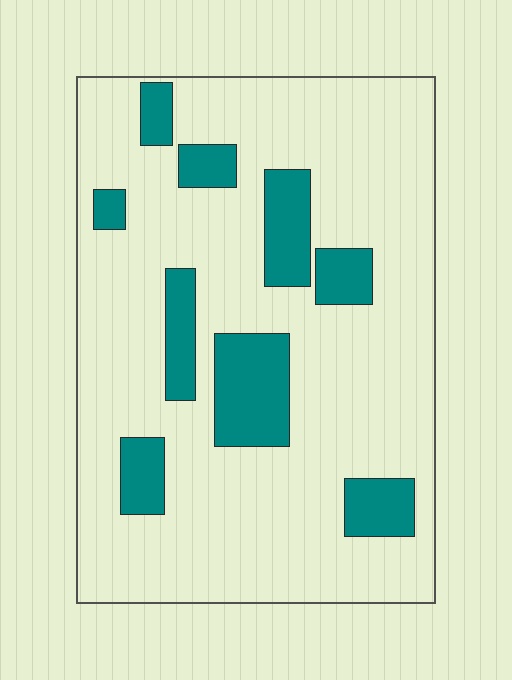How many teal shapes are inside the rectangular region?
9.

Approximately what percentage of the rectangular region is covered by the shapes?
Approximately 20%.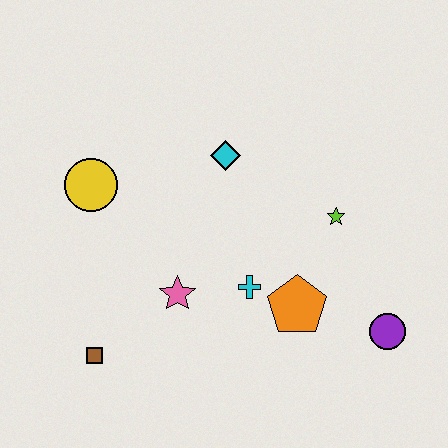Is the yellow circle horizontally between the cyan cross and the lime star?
No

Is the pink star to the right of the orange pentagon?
No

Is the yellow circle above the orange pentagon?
Yes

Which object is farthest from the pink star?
The purple circle is farthest from the pink star.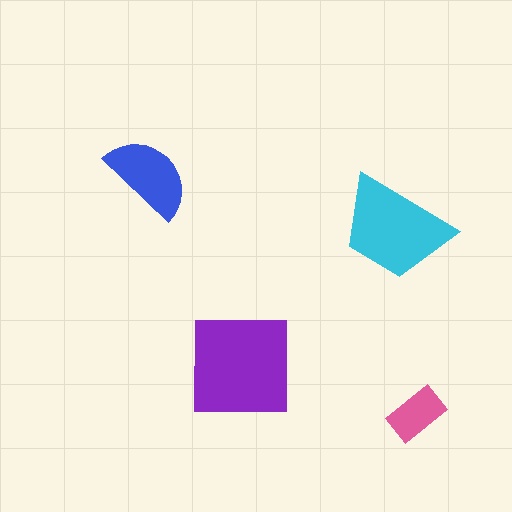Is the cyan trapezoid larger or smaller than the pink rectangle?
Larger.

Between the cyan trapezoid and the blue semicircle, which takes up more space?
The cyan trapezoid.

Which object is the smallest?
The pink rectangle.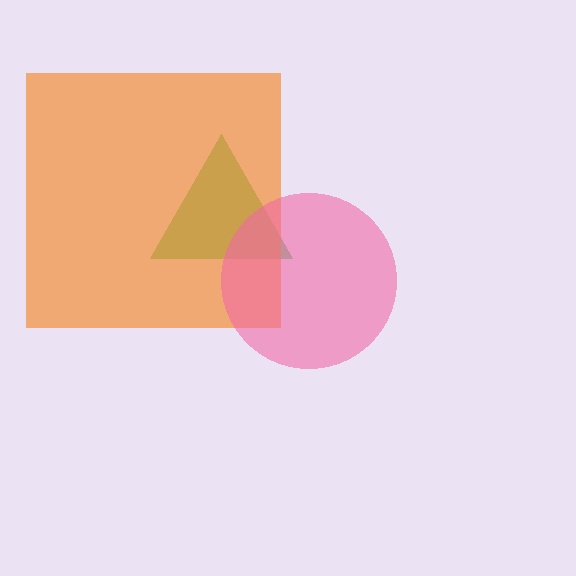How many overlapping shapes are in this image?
There are 3 overlapping shapes in the image.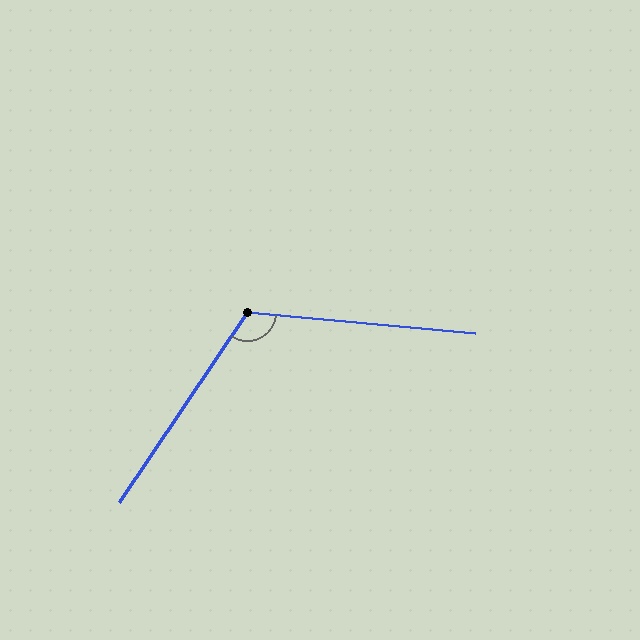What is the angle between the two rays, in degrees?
Approximately 119 degrees.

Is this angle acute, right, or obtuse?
It is obtuse.